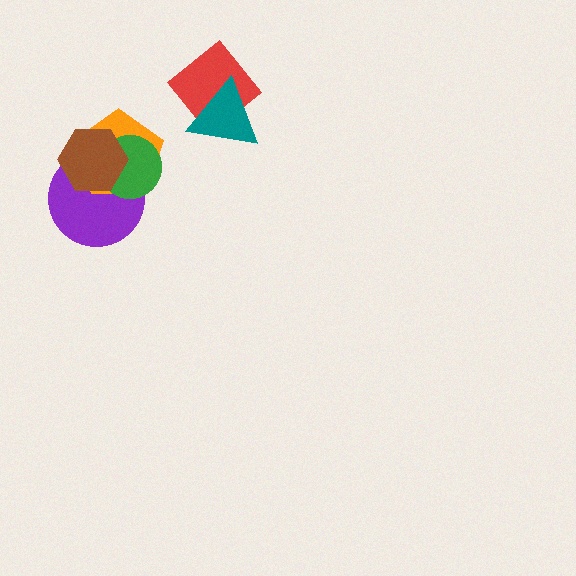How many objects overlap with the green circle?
3 objects overlap with the green circle.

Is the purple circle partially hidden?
Yes, it is partially covered by another shape.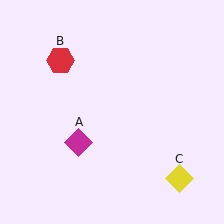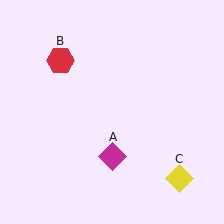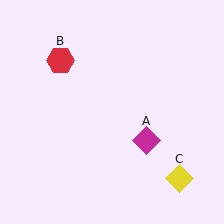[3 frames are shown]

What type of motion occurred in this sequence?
The magenta diamond (object A) rotated counterclockwise around the center of the scene.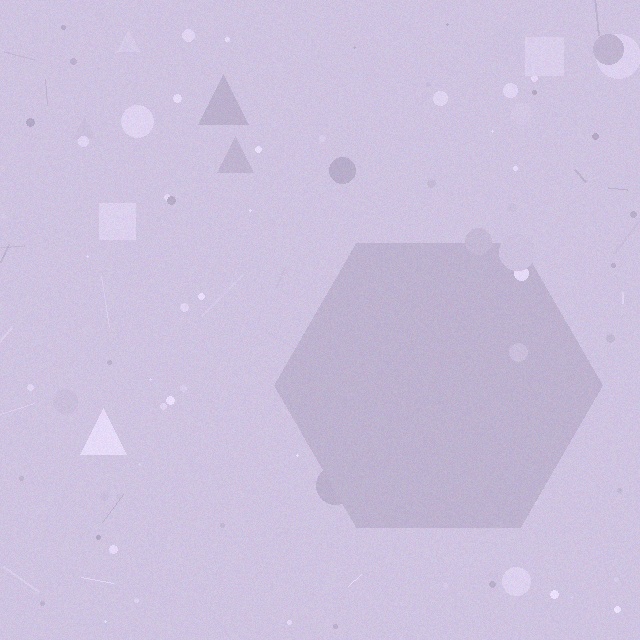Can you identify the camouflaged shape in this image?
The camouflaged shape is a hexagon.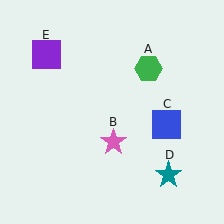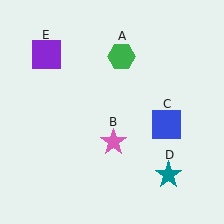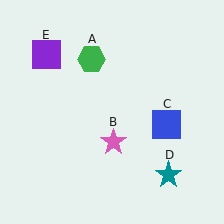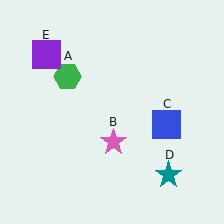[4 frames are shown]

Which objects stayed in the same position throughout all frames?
Pink star (object B) and blue square (object C) and teal star (object D) and purple square (object E) remained stationary.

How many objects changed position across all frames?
1 object changed position: green hexagon (object A).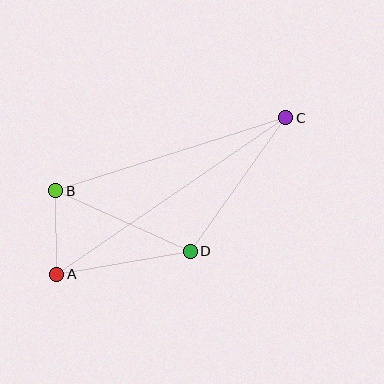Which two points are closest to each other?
Points A and B are closest to each other.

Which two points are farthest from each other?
Points A and C are farthest from each other.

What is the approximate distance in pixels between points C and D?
The distance between C and D is approximately 164 pixels.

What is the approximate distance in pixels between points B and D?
The distance between B and D is approximately 148 pixels.